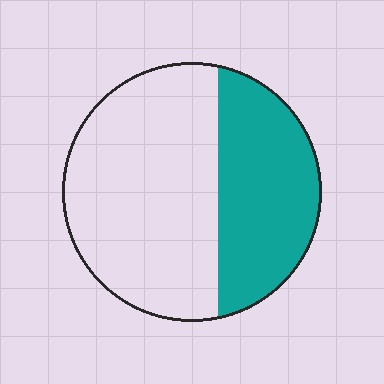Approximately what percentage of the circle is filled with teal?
Approximately 35%.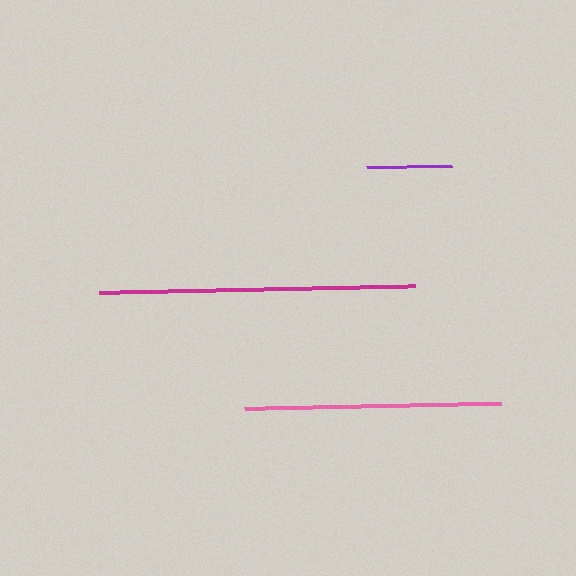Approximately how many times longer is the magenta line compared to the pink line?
The magenta line is approximately 1.2 times the length of the pink line.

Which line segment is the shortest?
The purple line is the shortest at approximately 85 pixels.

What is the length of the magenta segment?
The magenta segment is approximately 317 pixels long.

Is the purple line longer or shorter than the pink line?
The pink line is longer than the purple line.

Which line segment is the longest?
The magenta line is the longest at approximately 317 pixels.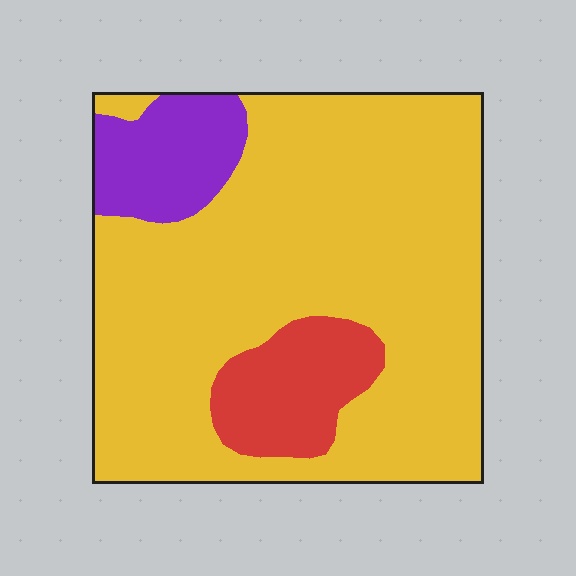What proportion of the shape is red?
Red takes up less than a sixth of the shape.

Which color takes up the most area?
Yellow, at roughly 80%.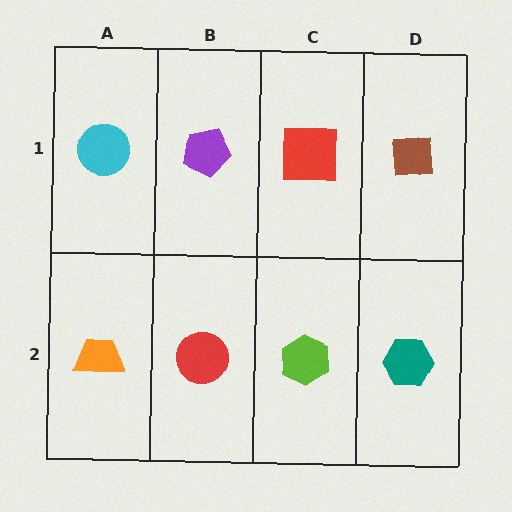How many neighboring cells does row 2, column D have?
2.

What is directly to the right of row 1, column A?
A purple pentagon.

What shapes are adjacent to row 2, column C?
A red square (row 1, column C), a red circle (row 2, column B), a teal hexagon (row 2, column D).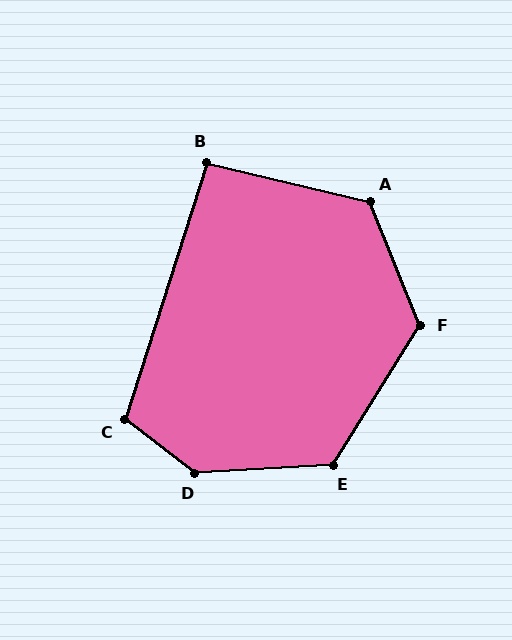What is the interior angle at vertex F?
Approximately 126 degrees (obtuse).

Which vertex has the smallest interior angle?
B, at approximately 95 degrees.